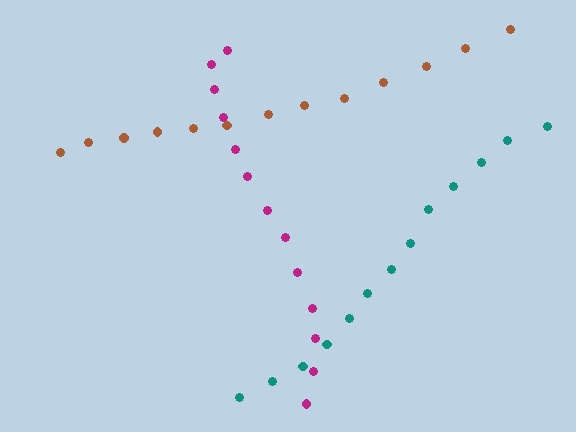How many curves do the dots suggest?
There are 3 distinct paths.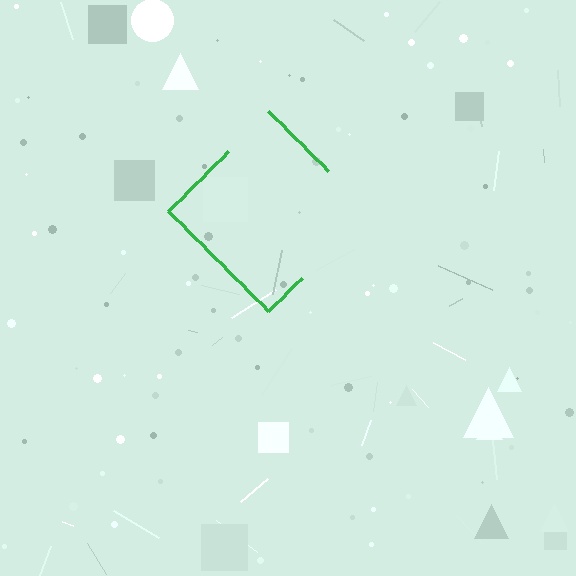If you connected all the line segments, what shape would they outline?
They would outline a diamond.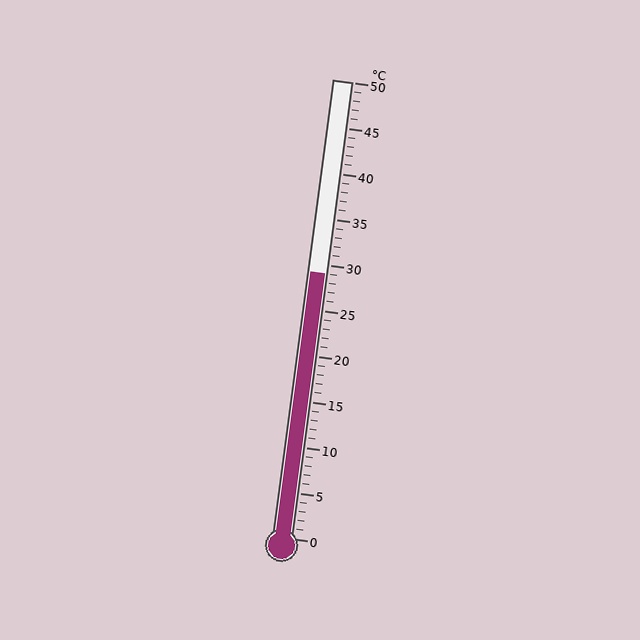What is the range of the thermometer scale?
The thermometer scale ranges from 0°C to 50°C.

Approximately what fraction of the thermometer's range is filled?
The thermometer is filled to approximately 60% of its range.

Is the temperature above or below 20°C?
The temperature is above 20°C.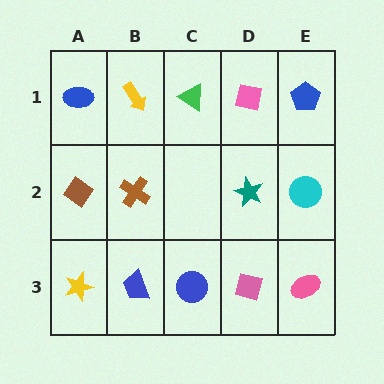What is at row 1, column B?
A yellow arrow.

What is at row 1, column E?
A blue pentagon.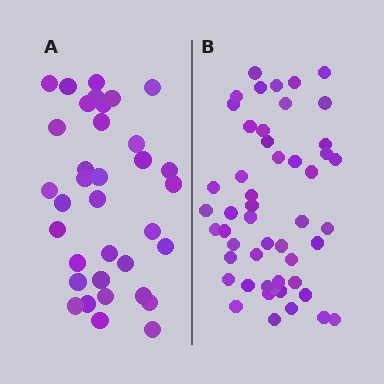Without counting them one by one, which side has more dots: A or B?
Region B (the right region) has more dots.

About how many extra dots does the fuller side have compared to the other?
Region B has approximately 15 more dots than region A.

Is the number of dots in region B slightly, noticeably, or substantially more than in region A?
Region B has noticeably more, but not dramatically so. The ratio is roughly 1.4 to 1.